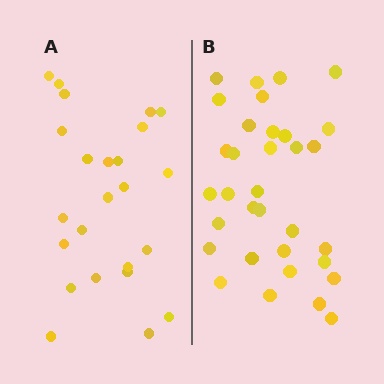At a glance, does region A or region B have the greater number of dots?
Region B (the right region) has more dots.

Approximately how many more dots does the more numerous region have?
Region B has roughly 8 or so more dots than region A.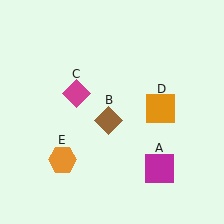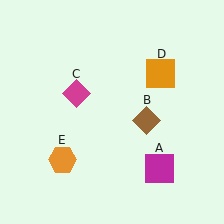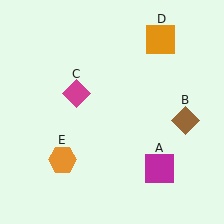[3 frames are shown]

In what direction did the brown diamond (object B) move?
The brown diamond (object B) moved right.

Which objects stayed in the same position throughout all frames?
Magenta square (object A) and magenta diamond (object C) and orange hexagon (object E) remained stationary.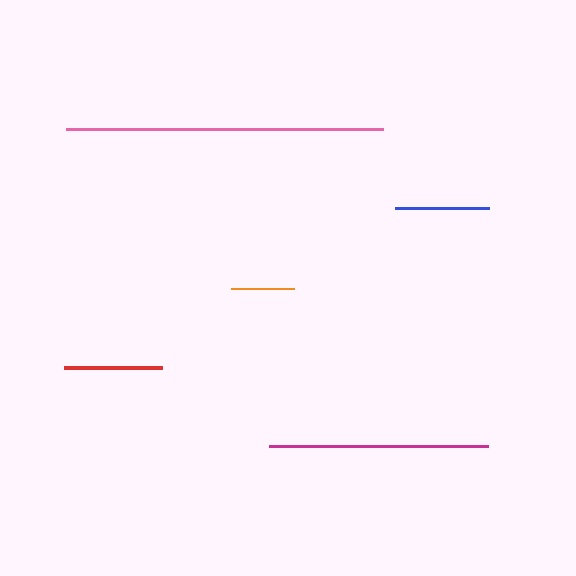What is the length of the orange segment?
The orange segment is approximately 62 pixels long.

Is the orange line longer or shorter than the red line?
The red line is longer than the orange line.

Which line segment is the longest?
The pink line is the longest at approximately 317 pixels.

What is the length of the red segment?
The red segment is approximately 98 pixels long.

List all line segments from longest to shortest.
From longest to shortest: pink, magenta, red, blue, orange.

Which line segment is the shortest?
The orange line is the shortest at approximately 62 pixels.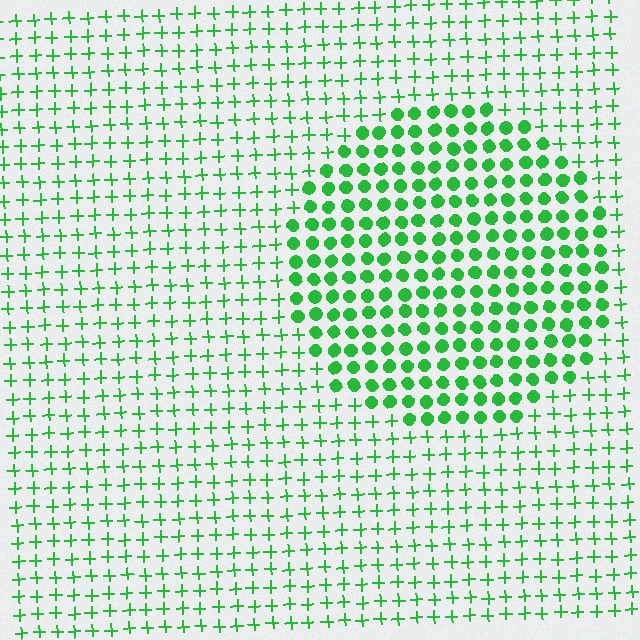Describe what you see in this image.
The image is filled with small green elements arranged in a uniform grid. A circle-shaped region contains circles, while the surrounding area contains plus signs. The boundary is defined purely by the change in element shape.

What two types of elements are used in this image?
The image uses circles inside the circle region and plus signs outside it.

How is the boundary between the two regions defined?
The boundary is defined by a change in element shape: circles inside vs. plus signs outside. All elements share the same color and spacing.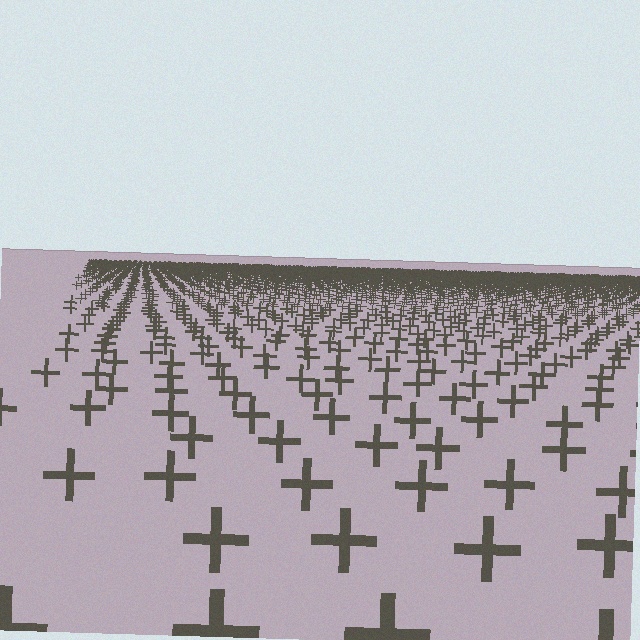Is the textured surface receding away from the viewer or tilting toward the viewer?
The surface is receding away from the viewer. Texture elements get smaller and denser toward the top.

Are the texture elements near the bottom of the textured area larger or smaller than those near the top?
Larger. Near the bottom, elements are closer to the viewer and appear at a bigger on-screen size.